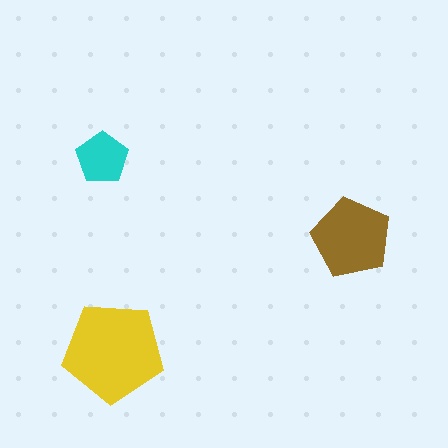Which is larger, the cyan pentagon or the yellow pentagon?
The yellow one.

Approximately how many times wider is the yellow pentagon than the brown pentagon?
About 1.5 times wider.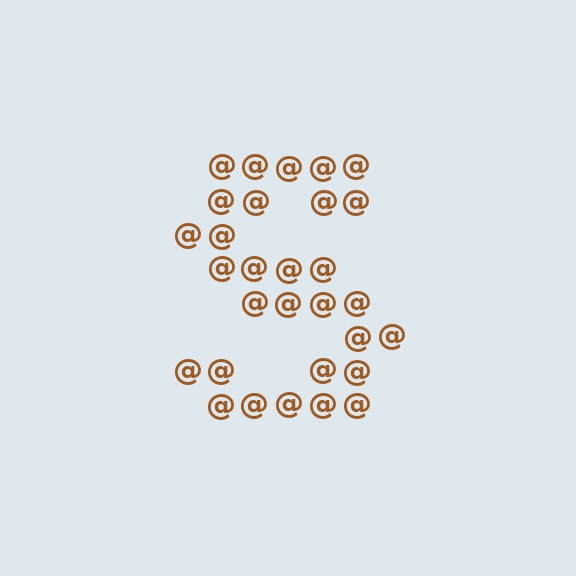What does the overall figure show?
The overall figure shows the letter S.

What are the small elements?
The small elements are at signs.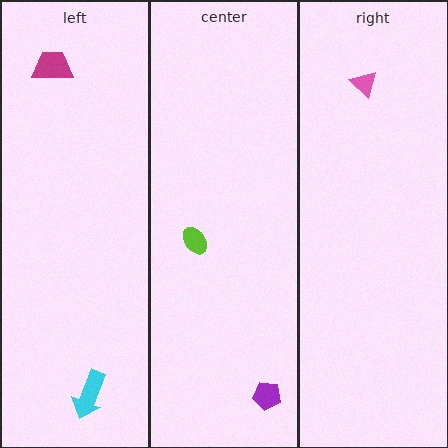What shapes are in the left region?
The cyan arrow, the magenta trapezoid.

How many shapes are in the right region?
1.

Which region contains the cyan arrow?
The left region.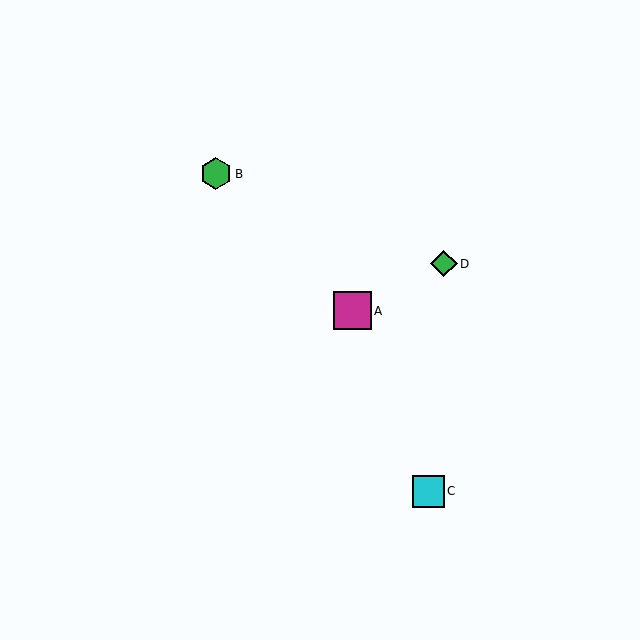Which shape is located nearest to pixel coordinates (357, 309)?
The magenta square (labeled A) at (352, 311) is nearest to that location.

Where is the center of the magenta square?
The center of the magenta square is at (352, 311).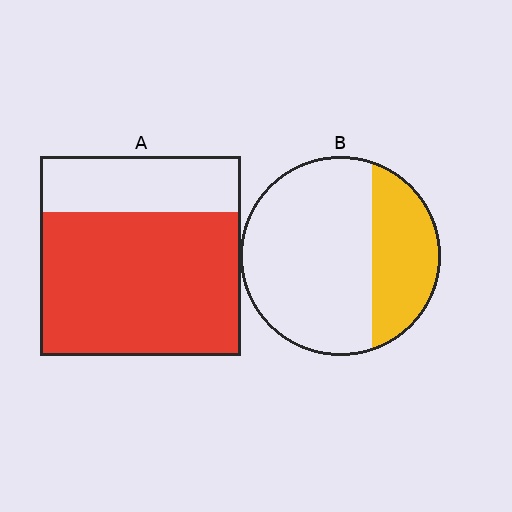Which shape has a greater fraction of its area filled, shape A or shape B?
Shape A.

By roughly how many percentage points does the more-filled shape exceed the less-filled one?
By roughly 40 percentage points (A over B).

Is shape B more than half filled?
No.